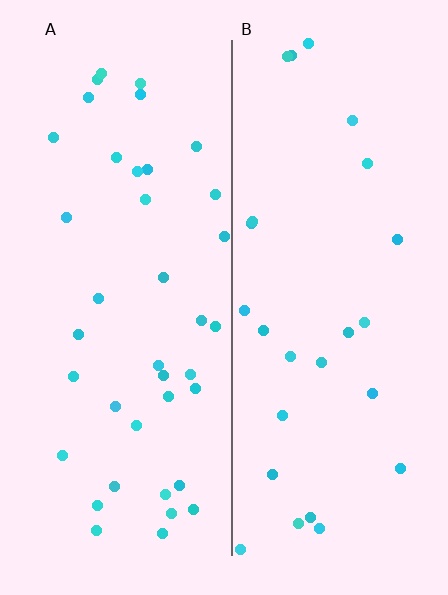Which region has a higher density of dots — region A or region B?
A (the left).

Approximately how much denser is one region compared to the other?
Approximately 1.5× — region A over region B.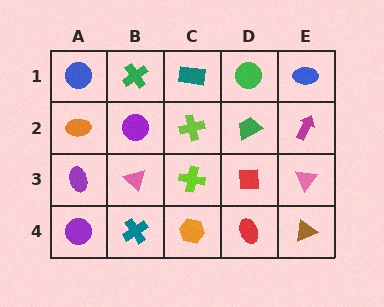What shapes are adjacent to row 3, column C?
A lime cross (row 2, column C), an orange hexagon (row 4, column C), a pink triangle (row 3, column B), a red square (row 3, column D).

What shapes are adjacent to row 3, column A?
An orange ellipse (row 2, column A), a purple circle (row 4, column A), a pink triangle (row 3, column B).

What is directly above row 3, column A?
An orange ellipse.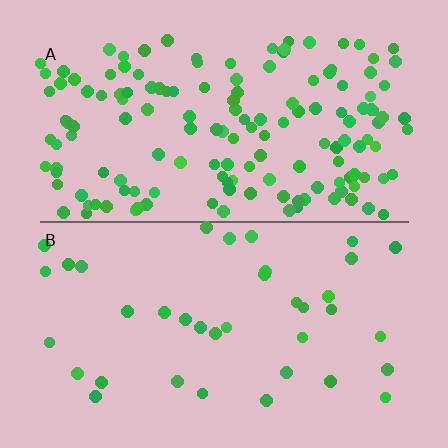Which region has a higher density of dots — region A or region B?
A (the top).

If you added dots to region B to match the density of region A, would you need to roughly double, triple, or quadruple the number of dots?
Approximately quadruple.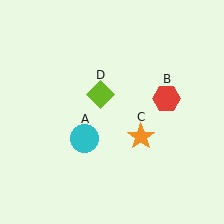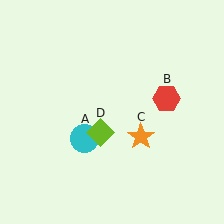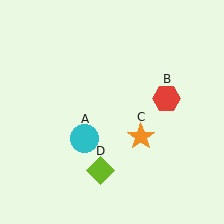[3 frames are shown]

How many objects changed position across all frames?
1 object changed position: lime diamond (object D).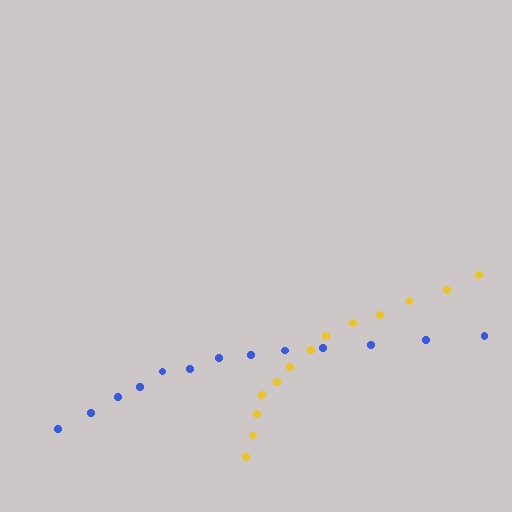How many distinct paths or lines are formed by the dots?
There are 2 distinct paths.